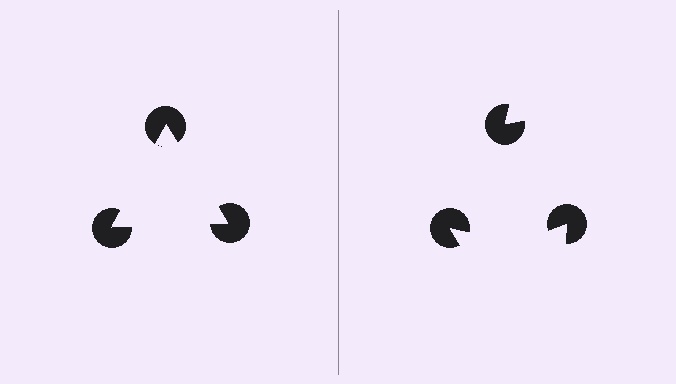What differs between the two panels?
The pac-man discs are positioned identically on both sides; only the wedge orientations differ. On the left they align to a triangle; on the right they are misaligned.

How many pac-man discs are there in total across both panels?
6 — 3 on each side.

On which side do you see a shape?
An illusory triangle appears on the left side. On the right side the wedge cuts are rotated, so no coherent shape forms.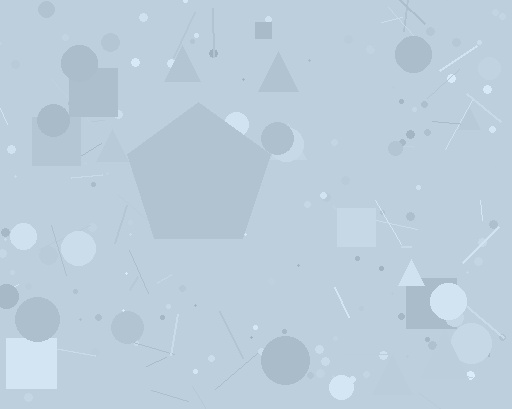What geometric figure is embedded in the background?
A pentagon is embedded in the background.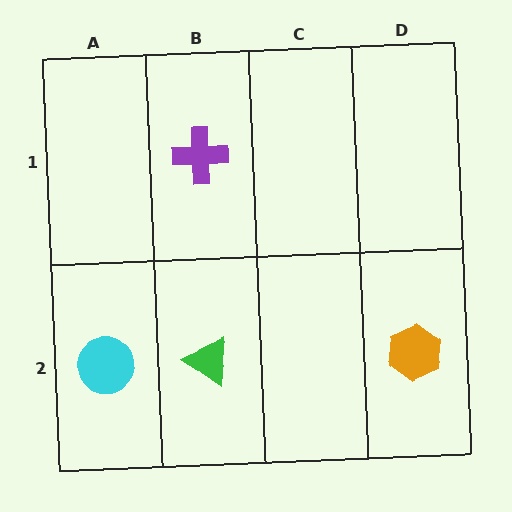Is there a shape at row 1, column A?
No, that cell is empty.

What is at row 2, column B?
A green triangle.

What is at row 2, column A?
A cyan circle.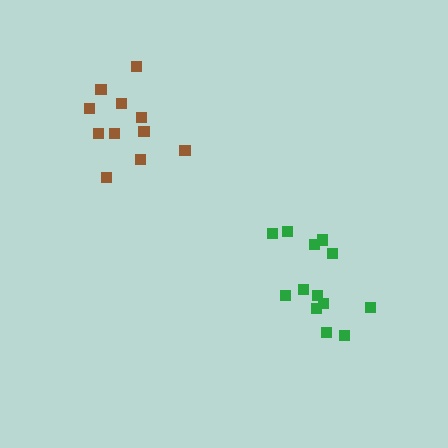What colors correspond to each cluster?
The clusters are colored: brown, green.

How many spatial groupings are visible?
There are 2 spatial groupings.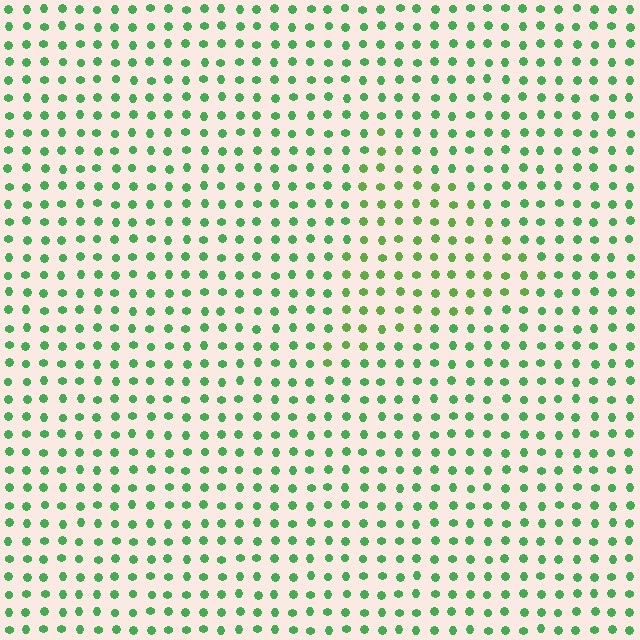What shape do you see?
I see a triangle.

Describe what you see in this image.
The image is filled with small green elements in a uniform arrangement. A triangle-shaped region is visible where the elements are tinted to a slightly different hue, forming a subtle color boundary.